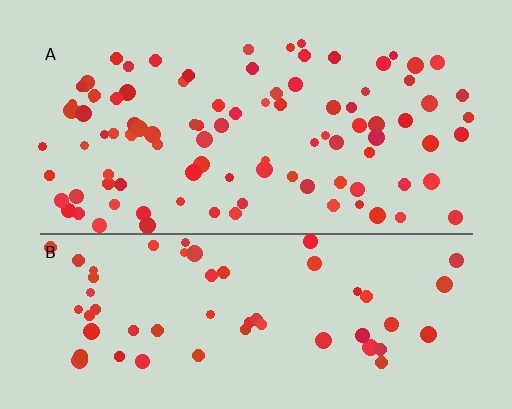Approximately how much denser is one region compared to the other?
Approximately 1.6× — region A over region B.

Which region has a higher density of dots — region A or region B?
A (the top).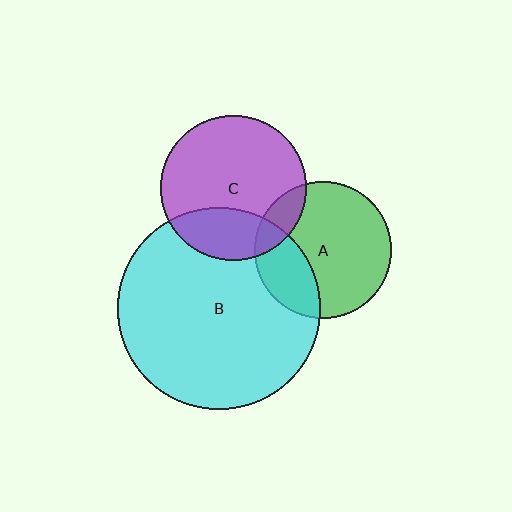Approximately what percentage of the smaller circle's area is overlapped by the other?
Approximately 15%.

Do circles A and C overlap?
Yes.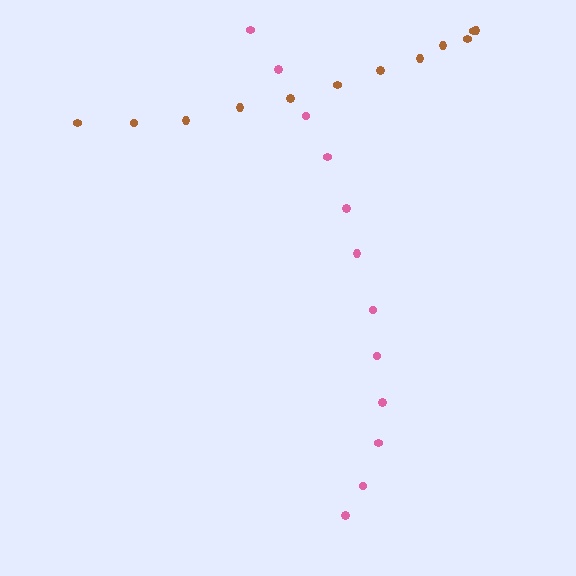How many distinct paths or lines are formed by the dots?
There are 2 distinct paths.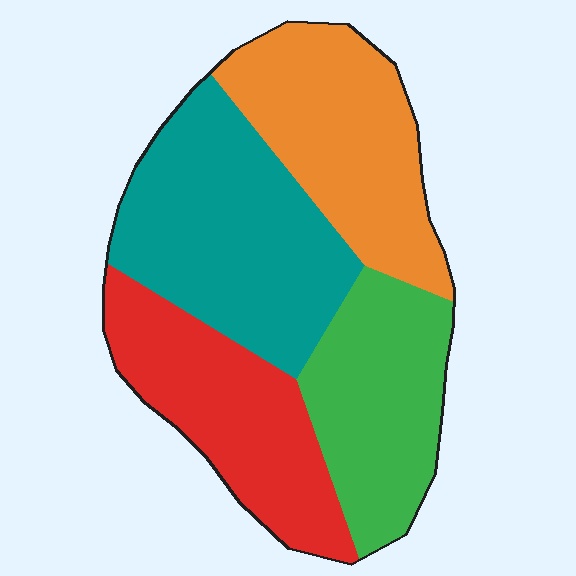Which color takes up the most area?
Teal, at roughly 30%.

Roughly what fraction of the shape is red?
Red covers roughly 25% of the shape.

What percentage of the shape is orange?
Orange covers 25% of the shape.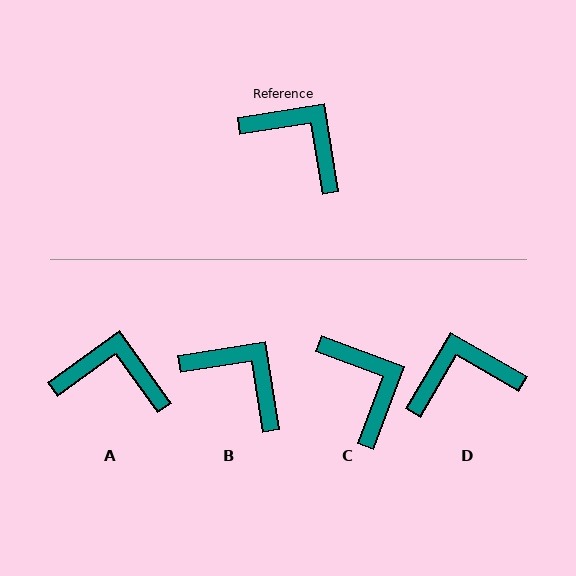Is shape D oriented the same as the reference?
No, it is off by about 51 degrees.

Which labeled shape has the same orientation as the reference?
B.